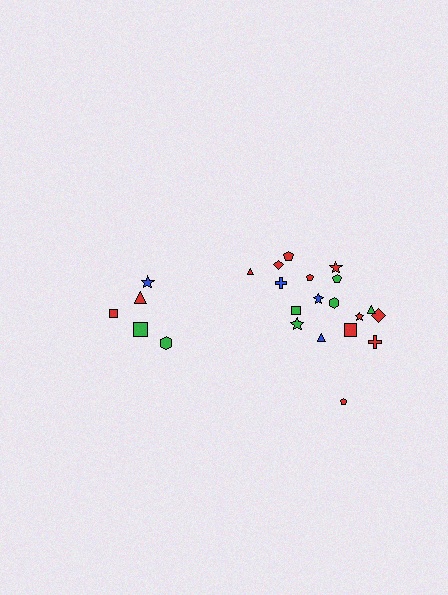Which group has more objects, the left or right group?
The right group.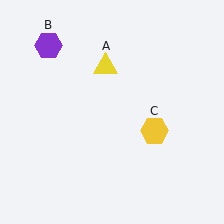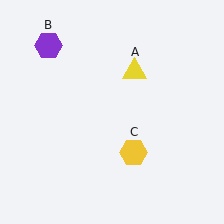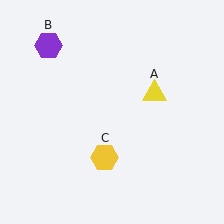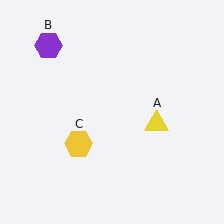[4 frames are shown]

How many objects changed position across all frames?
2 objects changed position: yellow triangle (object A), yellow hexagon (object C).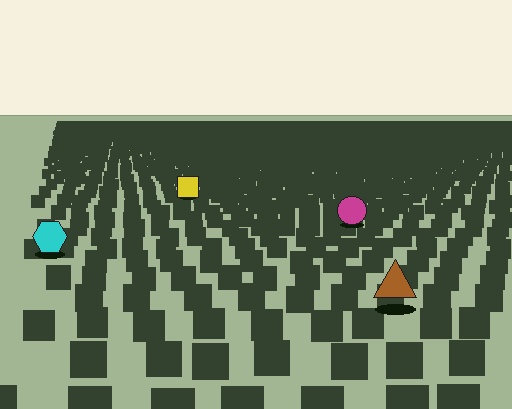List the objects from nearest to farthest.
From nearest to farthest: the brown triangle, the cyan hexagon, the magenta circle, the yellow square.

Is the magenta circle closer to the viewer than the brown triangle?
No. The brown triangle is closer — you can tell from the texture gradient: the ground texture is coarser near it.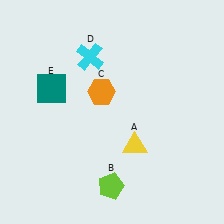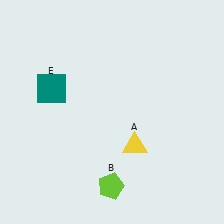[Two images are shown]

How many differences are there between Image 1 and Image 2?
There are 2 differences between the two images.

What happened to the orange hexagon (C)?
The orange hexagon (C) was removed in Image 2. It was in the top-left area of Image 1.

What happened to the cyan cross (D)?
The cyan cross (D) was removed in Image 2. It was in the top-left area of Image 1.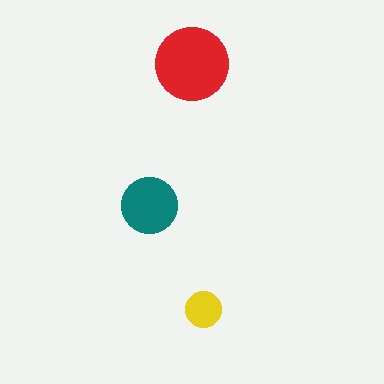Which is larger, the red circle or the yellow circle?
The red one.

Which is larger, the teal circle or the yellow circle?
The teal one.